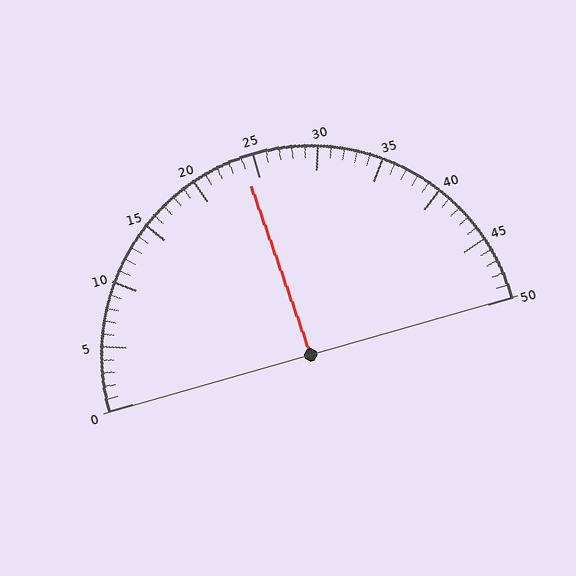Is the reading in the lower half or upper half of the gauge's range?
The reading is in the lower half of the range (0 to 50).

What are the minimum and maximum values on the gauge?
The gauge ranges from 0 to 50.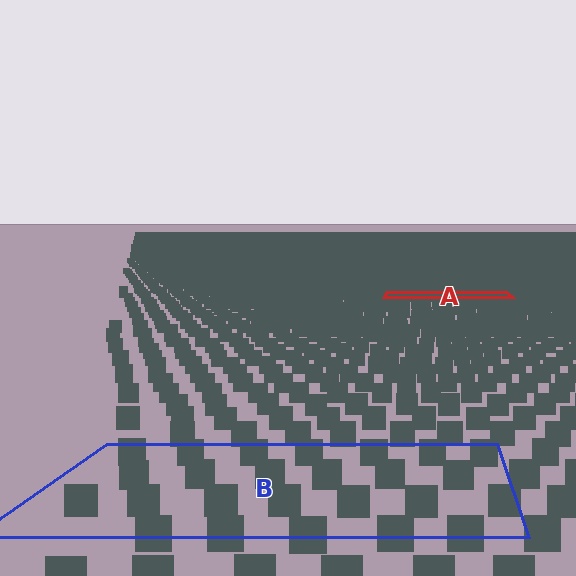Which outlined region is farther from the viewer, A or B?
Region A is farther from the viewer — the texture elements inside it appear smaller and more densely packed.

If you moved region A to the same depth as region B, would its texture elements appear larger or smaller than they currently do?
They would appear larger. At a closer depth, the same texture elements are projected at a bigger on-screen size.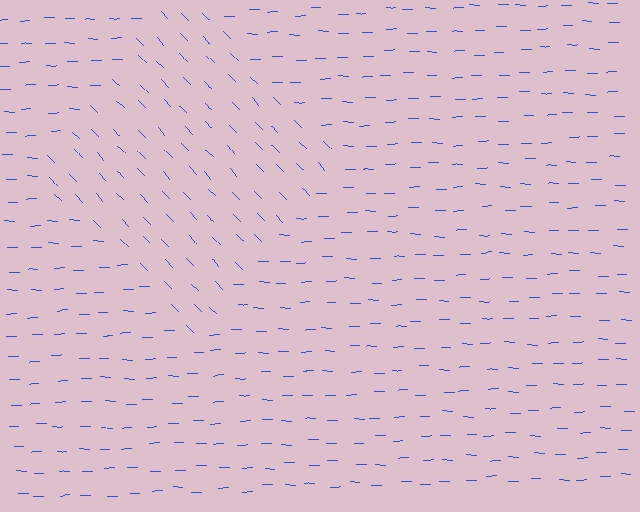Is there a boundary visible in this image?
Yes, there is a texture boundary formed by a change in line orientation.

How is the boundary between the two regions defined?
The boundary is defined purely by a change in line orientation (approximately 45 degrees difference). All lines are the same color and thickness.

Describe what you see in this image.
The image is filled with small blue line segments. A diamond region in the image has lines oriented differently from the surrounding lines, creating a visible texture boundary.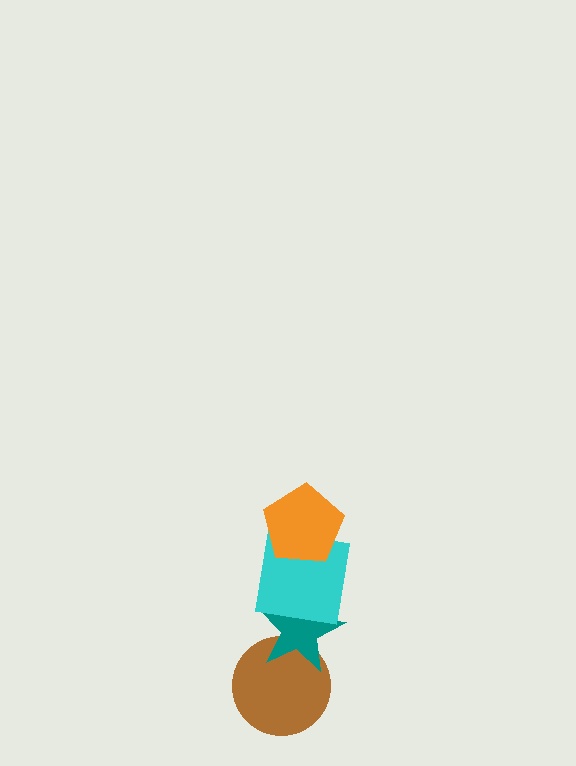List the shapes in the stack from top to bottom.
From top to bottom: the orange pentagon, the cyan square, the teal star, the brown circle.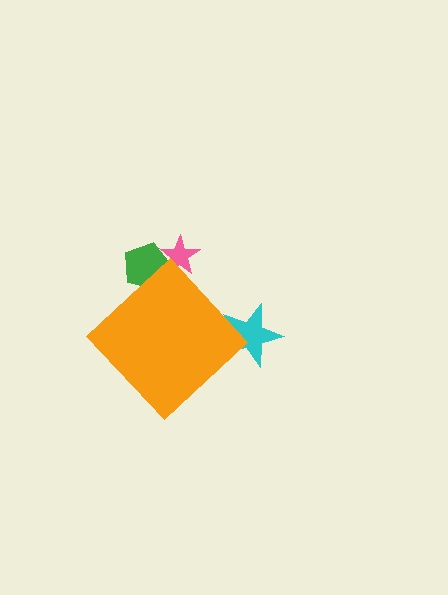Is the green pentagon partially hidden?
Yes, the green pentagon is partially hidden behind the orange diamond.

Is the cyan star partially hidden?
Yes, the cyan star is partially hidden behind the orange diamond.